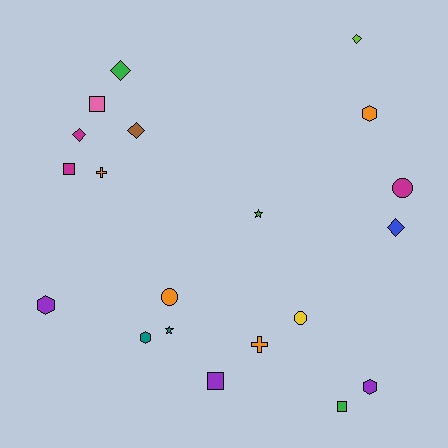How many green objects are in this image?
There are 3 green objects.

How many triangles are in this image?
There are no triangles.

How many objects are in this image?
There are 20 objects.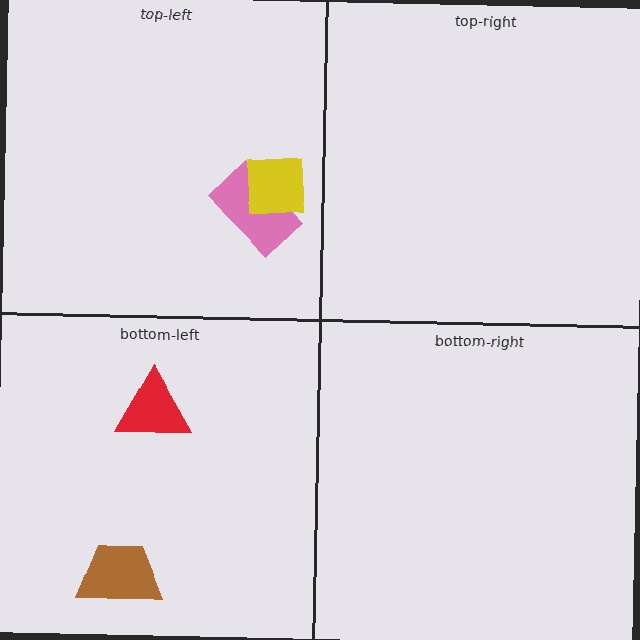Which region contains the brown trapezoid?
The bottom-left region.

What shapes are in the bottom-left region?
The brown trapezoid, the red triangle.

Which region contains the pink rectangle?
The top-left region.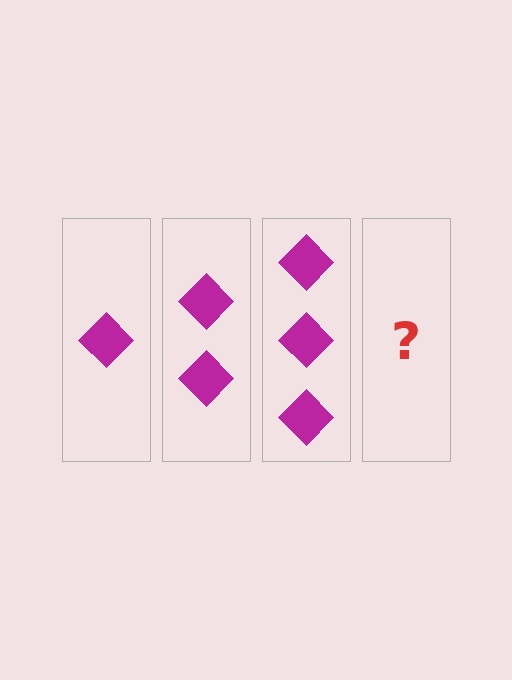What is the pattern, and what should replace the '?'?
The pattern is that each step adds one more diamond. The '?' should be 4 diamonds.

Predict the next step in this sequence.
The next step is 4 diamonds.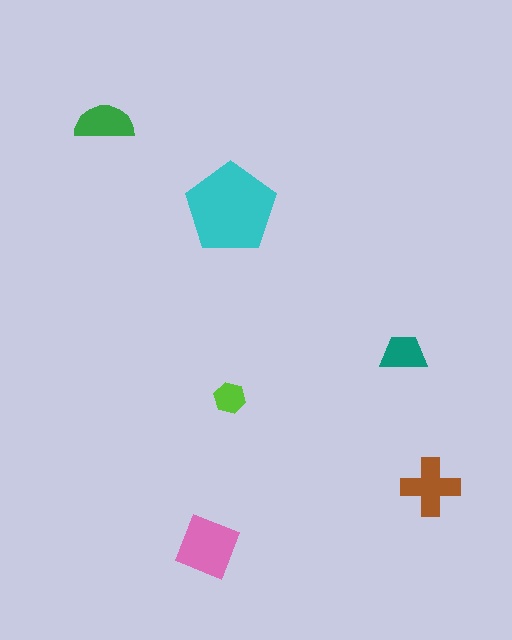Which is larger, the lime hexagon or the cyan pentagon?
The cyan pentagon.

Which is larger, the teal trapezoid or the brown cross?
The brown cross.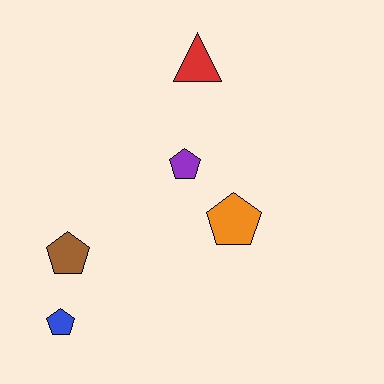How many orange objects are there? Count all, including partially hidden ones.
There is 1 orange object.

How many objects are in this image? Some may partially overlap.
There are 5 objects.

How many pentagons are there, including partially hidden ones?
There are 4 pentagons.